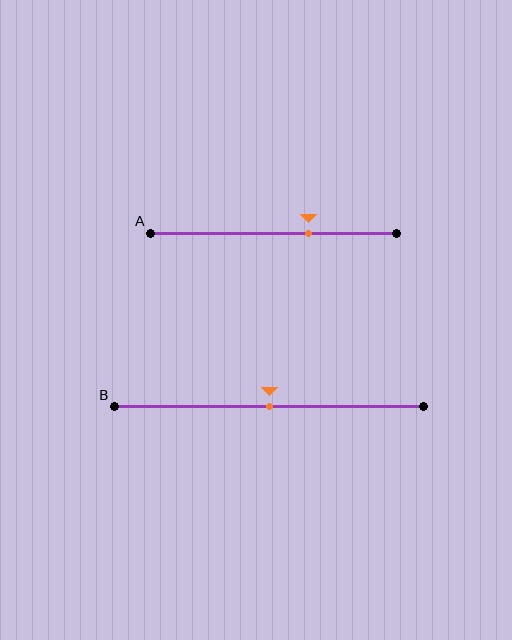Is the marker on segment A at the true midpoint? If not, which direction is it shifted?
No, the marker on segment A is shifted to the right by about 15% of the segment length.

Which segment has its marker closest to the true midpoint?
Segment B has its marker closest to the true midpoint.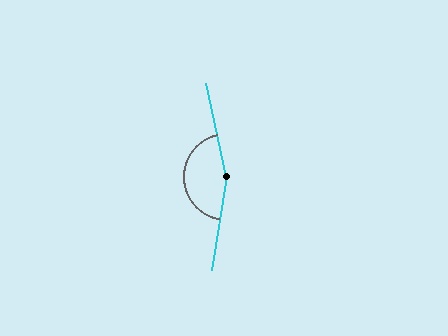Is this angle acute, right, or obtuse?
It is obtuse.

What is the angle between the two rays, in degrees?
Approximately 159 degrees.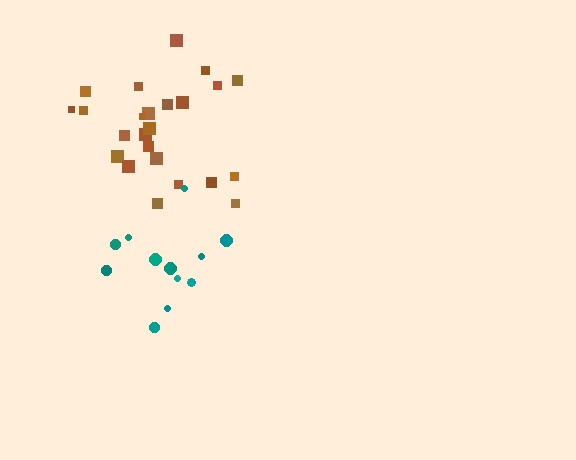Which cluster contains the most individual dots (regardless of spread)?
Brown (24).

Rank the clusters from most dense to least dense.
brown, teal.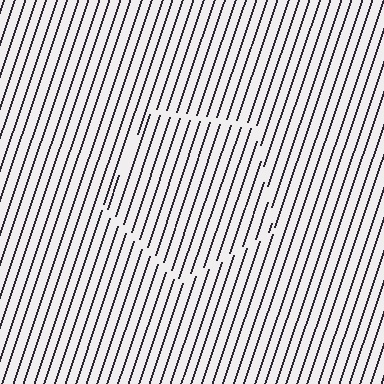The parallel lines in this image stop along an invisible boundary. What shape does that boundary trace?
An illusory pentagon. The interior of the shape contains the same grating, shifted by half a period — the contour is defined by the phase discontinuity where line-ends from the inner and outer gratings abut.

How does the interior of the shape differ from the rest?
The interior of the shape contains the same grating, shifted by half a period — the contour is defined by the phase discontinuity where line-ends from the inner and outer gratings abut.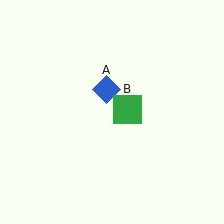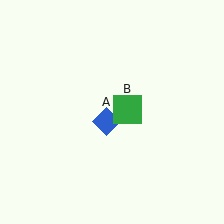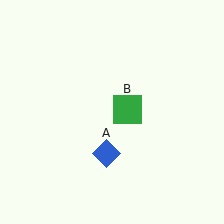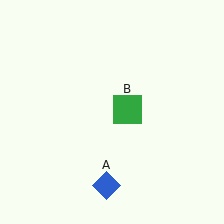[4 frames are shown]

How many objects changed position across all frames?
1 object changed position: blue diamond (object A).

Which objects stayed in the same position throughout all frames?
Green square (object B) remained stationary.